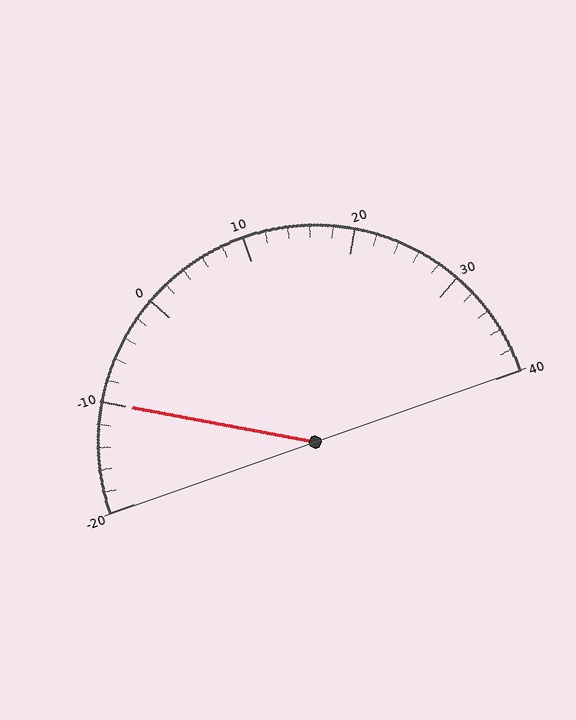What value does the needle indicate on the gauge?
The needle indicates approximately -10.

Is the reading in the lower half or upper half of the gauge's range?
The reading is in the lower half of the range (-20 to 40).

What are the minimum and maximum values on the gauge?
The gauge ranges from -20 to 40.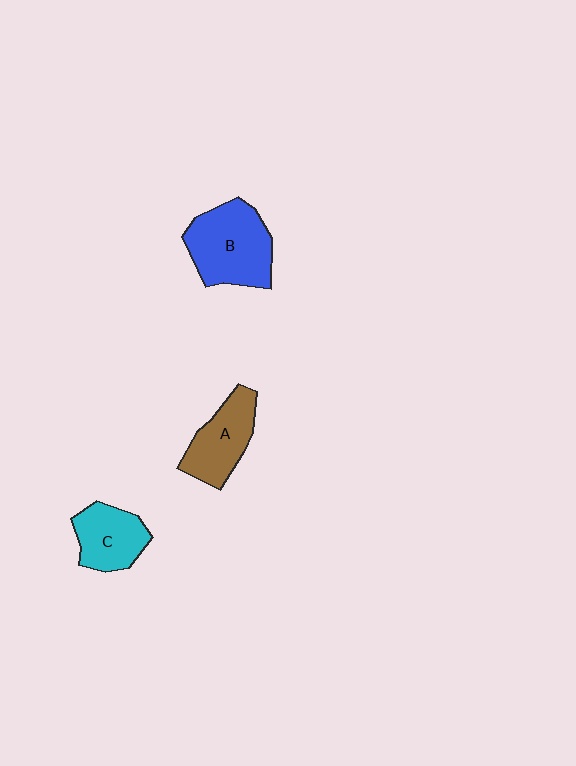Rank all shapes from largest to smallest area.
From largest to smallest: B (blue), A (brown), C (cyan).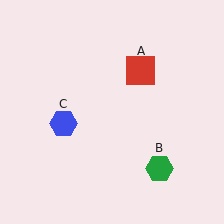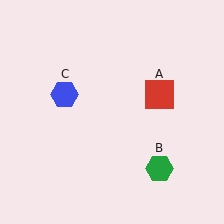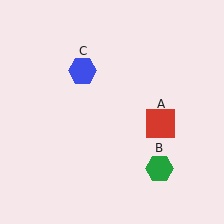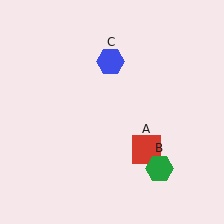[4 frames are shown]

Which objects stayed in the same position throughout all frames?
Green hexagon (object B) remained stationary.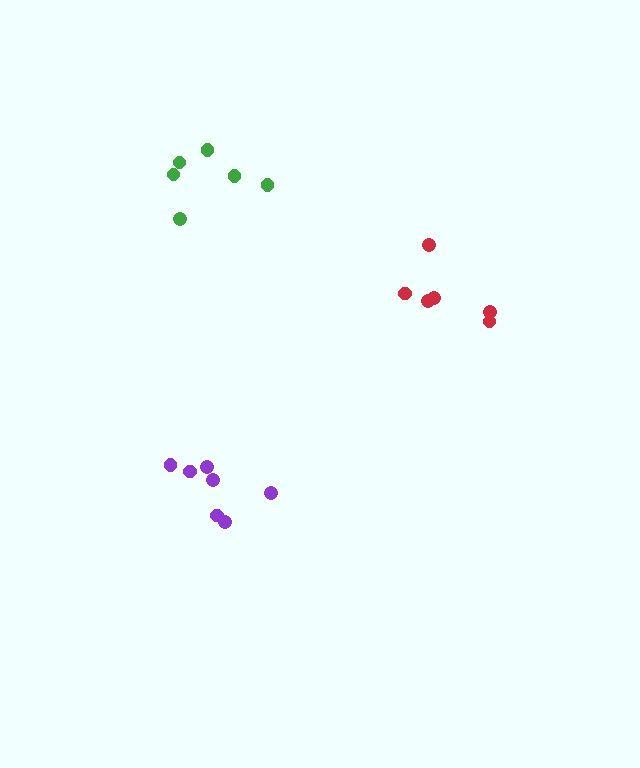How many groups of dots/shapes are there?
There are 3 groups.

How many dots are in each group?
Group 1: 6 dots, Group 2: 7 dots, Group 3: 6 dots (19 total).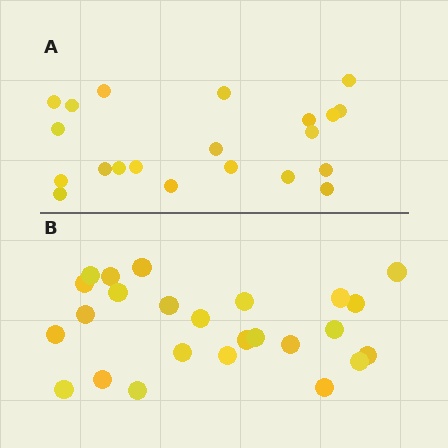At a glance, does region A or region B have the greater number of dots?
Region B (the bottom region) has more dots.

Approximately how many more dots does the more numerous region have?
Region B has about 4 more dots than region A.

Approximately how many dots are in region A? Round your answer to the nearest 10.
About 20 dots. (The exact count is 21, which rounds to 20.)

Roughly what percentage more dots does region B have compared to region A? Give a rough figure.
About 20% more.